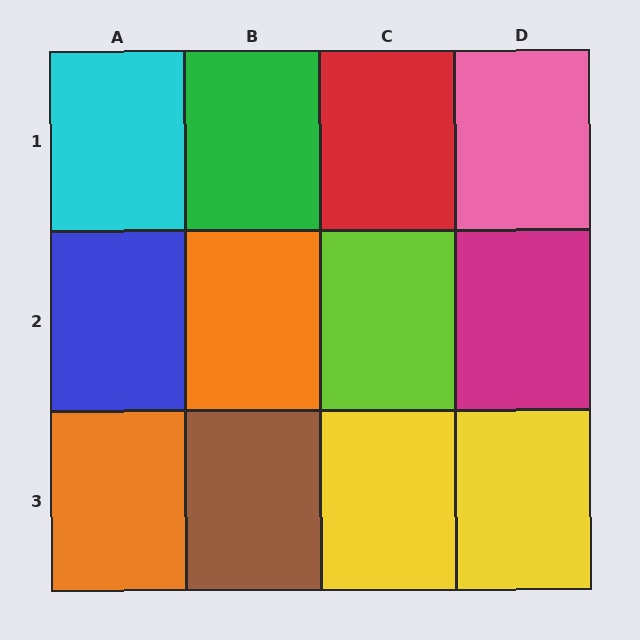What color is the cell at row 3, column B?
Brown.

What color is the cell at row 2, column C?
Lime.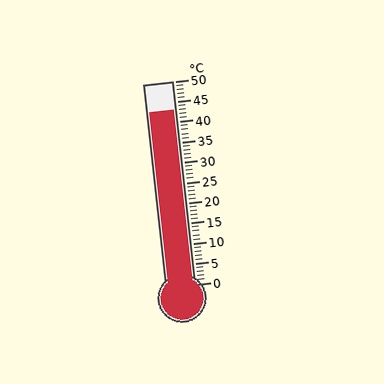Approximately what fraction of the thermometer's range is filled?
The thermometer is filled to approximately 85% of its range.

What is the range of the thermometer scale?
The thermometer scale ranges from 0°C to 50°C.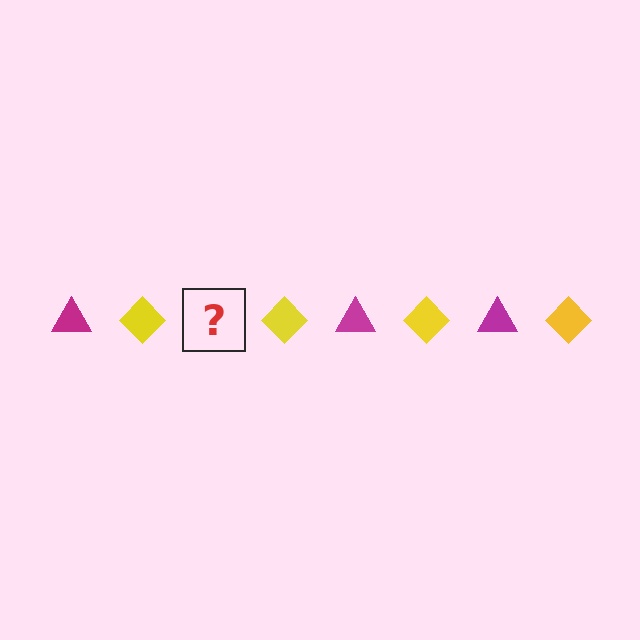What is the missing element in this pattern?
The missing element is a magenta triangle.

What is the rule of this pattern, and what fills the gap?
The rule is that the pattern alternates between magenta triangle and yellow diamond. The gap should be filled with a magenta triangle.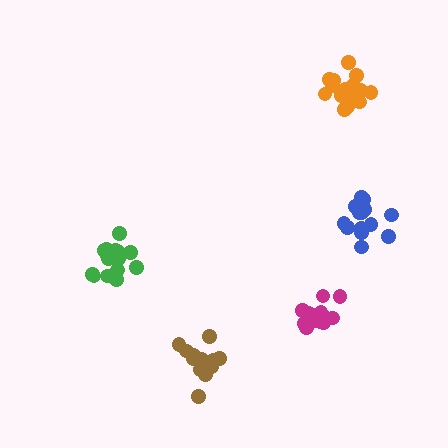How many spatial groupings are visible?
There are 5 spatial groupings.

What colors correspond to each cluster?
The clusters are colored: orange, magenta, brown, blue, green.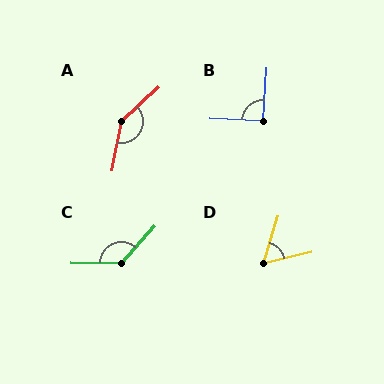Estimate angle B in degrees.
Approximately 91 degrees.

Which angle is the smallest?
D, at approximately 59 degrees.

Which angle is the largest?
A, at approximately 144 degrees.